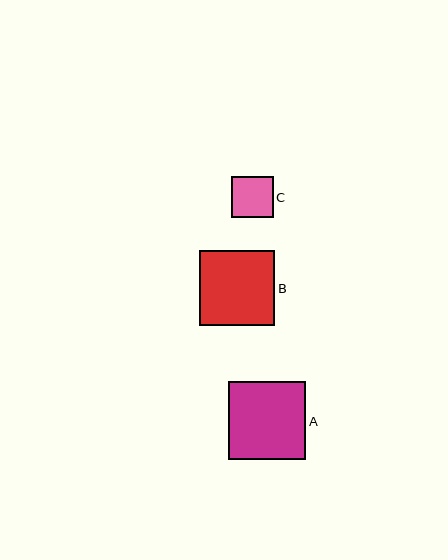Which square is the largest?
Square A is the largest with a size of approximately 78 pixels.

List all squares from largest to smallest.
From largest to smallest: A, B, C.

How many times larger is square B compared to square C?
Square B is approximately 1.8 times the size of square C.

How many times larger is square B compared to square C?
Square B is approximately 1.8 times the size of square C.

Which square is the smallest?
Square C is the smallest with a size of approximately 41 pixels.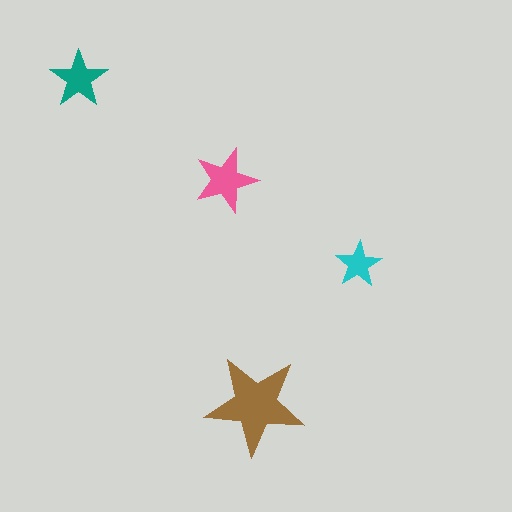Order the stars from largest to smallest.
the brown one, the pink one, the teal one, the cyan one.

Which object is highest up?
The teal star is topmost.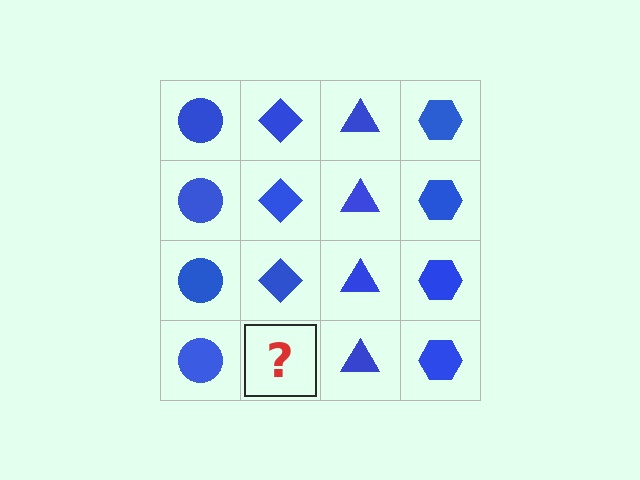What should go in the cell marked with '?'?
The missing cell should contain a blue diamond.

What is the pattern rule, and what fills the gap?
The rule is that each column has a consistent shape. The gap should be filled with a blue diamond.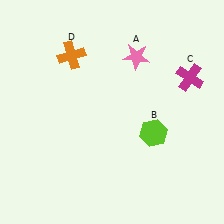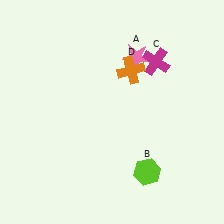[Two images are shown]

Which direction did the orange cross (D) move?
The orange cross (D) moved right.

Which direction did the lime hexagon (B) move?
The lime hexagon (B) moved down.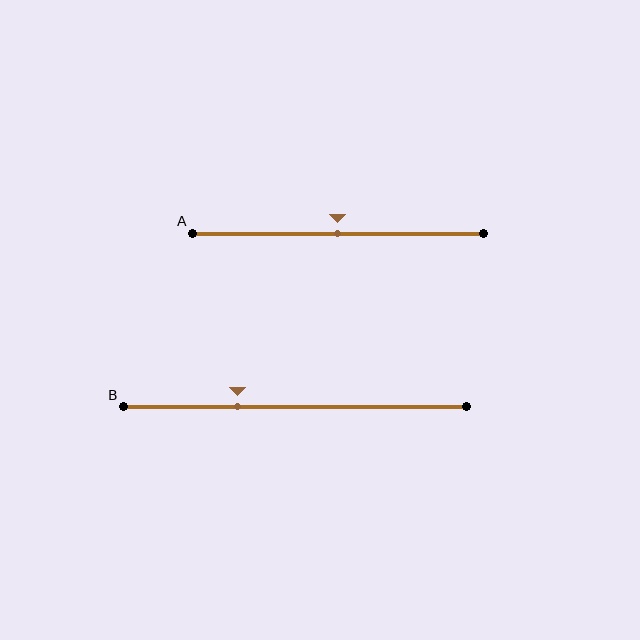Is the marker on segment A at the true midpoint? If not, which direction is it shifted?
Yes, the marker on segment A is at the true midpoint.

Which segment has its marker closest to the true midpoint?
Segment A has its marker closest to the true midpoint.